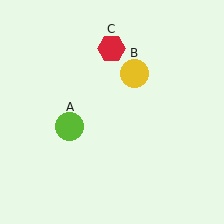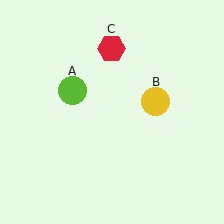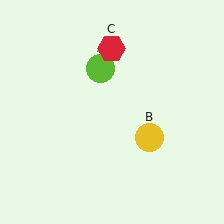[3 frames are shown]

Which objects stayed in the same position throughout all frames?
Red hexagon (object C) remained stationary.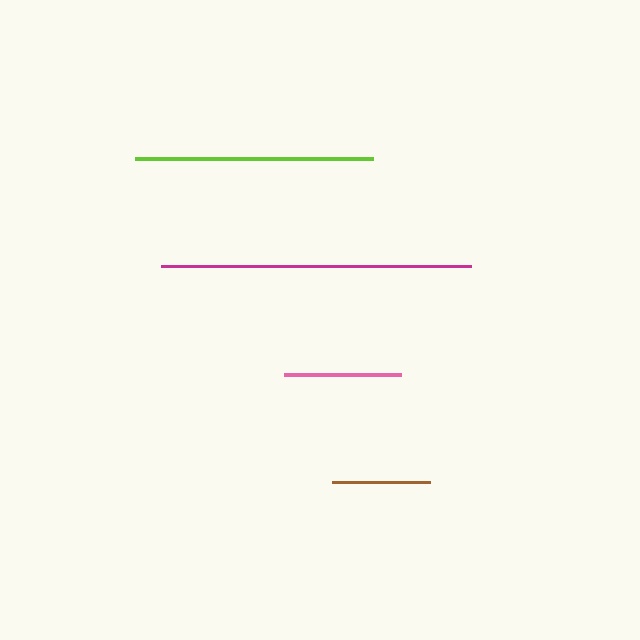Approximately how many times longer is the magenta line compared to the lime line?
The magenta line is approximately 1.3 times the length of the lime line.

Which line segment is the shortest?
The brown line is the shortest at approximately 98 pixels.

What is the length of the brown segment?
The brown segment is approximately 98 pixels long.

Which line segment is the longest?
The magenta line is the longest at approximately 309 pixels.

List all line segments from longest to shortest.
From longest to shortest: magenta, lime, pink, brown.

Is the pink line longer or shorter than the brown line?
The pink line is longer than the brown line.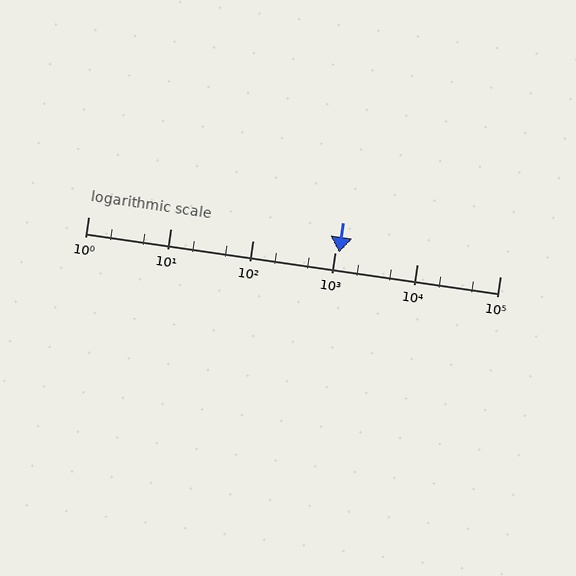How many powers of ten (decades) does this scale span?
The scale spans 5 decades, from 1 to 100000.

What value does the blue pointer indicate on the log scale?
The pointer indicates approximately 1100.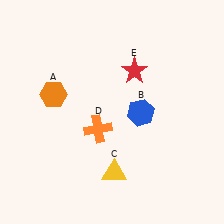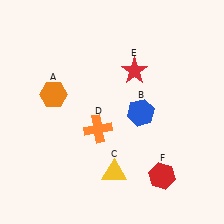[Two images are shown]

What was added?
A red hexagon (F) was added in Image 2.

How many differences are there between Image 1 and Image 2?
There is 1 difference between the two images.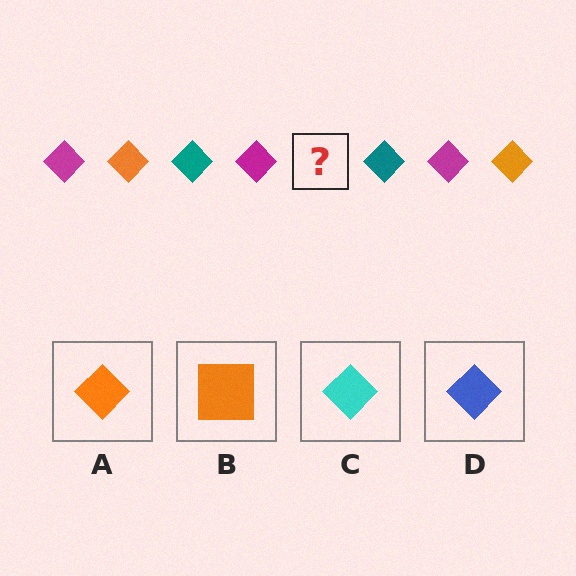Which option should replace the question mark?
Option A.